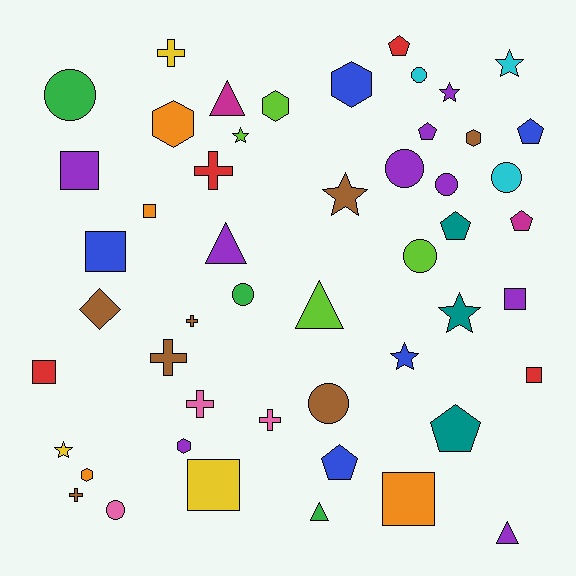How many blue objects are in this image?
There are 5 blue objects.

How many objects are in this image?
There are 50 objects.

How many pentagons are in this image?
There are 7 pentagons.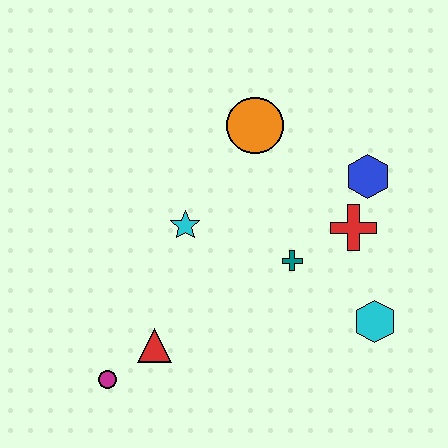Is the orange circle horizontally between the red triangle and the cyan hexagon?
Yes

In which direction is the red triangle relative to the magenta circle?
The red triangle is to the right of the magenta circle.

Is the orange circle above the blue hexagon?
Yes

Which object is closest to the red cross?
The blue hexagon is closest to the red cross.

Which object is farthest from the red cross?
The magenta circle is farthest from the red cross.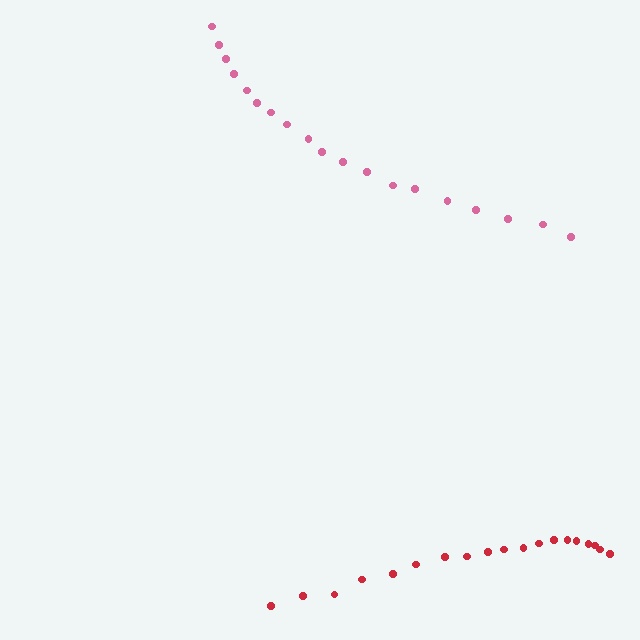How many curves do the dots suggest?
There are 2 distinct paths.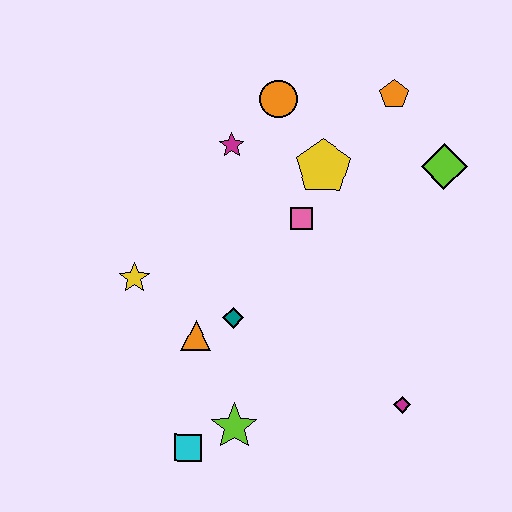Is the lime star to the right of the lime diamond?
No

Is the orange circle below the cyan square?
No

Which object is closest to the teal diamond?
The orange triangle is closest to the teal diamond.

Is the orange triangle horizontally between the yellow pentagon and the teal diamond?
No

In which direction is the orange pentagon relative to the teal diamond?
The orange pentagon is above the teal diamond.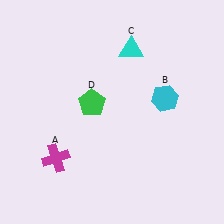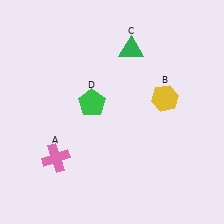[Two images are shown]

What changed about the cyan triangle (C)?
In Image 1, C is cyan. In Image 2, it changed to green.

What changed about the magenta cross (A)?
In Image 1, A is magenta. In Image 2, it changed to pink.